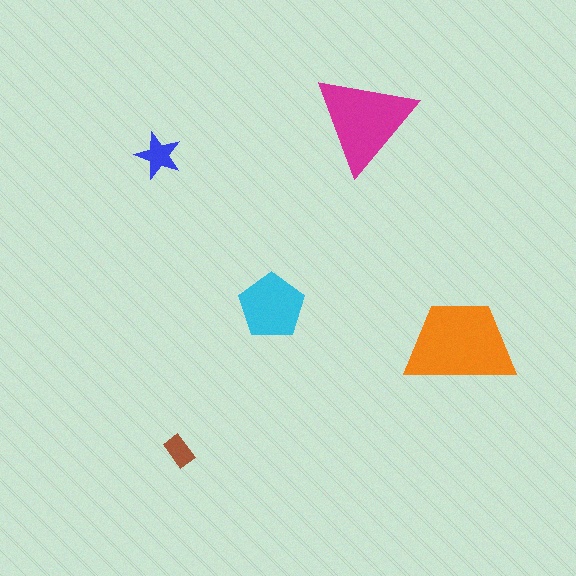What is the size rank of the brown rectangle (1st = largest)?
5th.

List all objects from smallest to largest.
The brown rectangle, the blue star, the cyan pentagon, the magenta triangle, the orange trapezoid.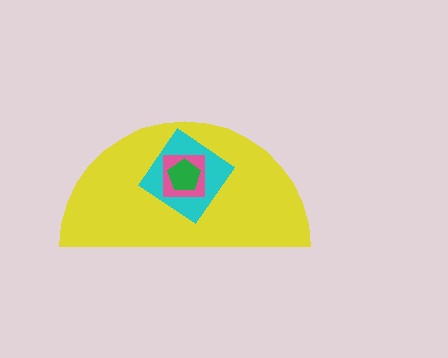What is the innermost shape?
The green pentagon.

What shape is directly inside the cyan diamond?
The pink square.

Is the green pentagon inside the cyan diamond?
Yes.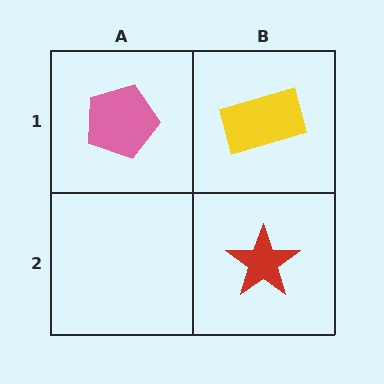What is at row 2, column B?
A red star.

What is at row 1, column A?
A pink pentagon.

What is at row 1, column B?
A yellow rectangle.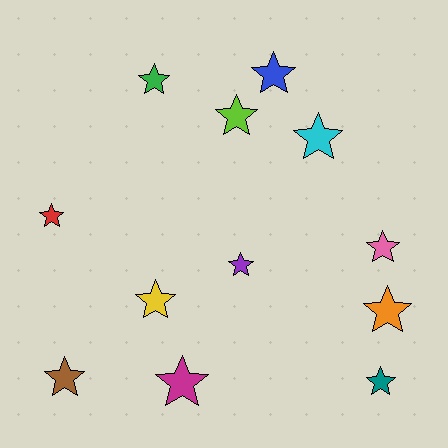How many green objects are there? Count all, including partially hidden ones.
There is 1 green object.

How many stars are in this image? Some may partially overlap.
There are 12 stars.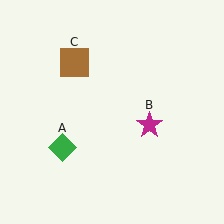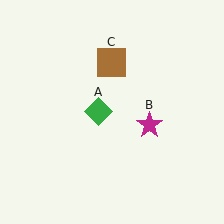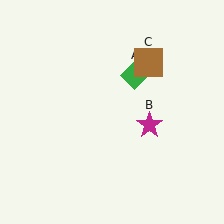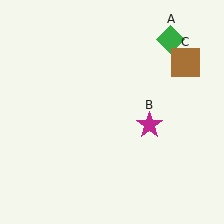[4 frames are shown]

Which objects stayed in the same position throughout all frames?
Magenta star (object B) remained stationary.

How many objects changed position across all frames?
2 objects changed position: green diamond (object A), brown square (object C).